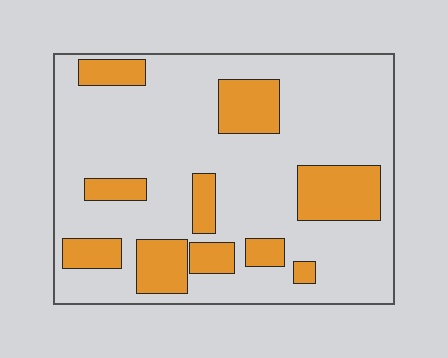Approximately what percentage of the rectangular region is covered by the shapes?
Approximately 25%.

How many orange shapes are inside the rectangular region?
10.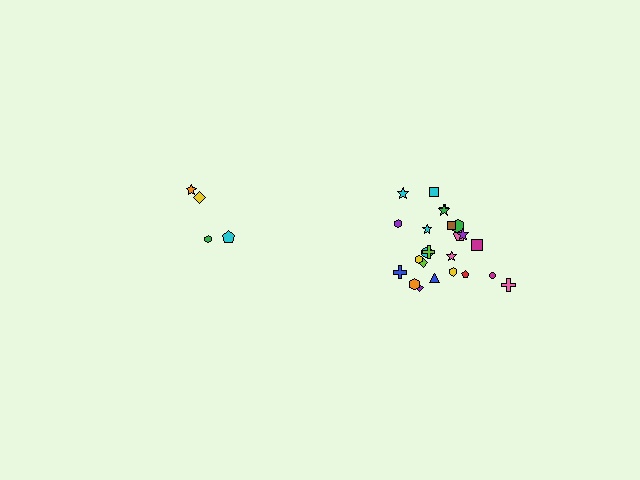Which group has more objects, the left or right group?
The right group.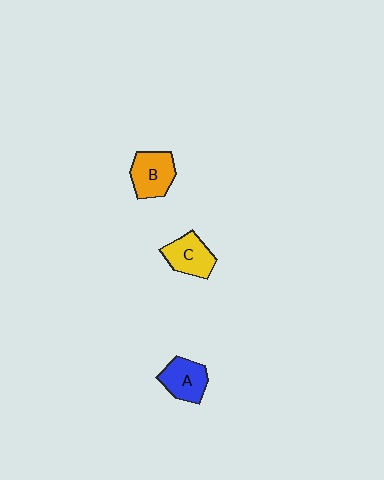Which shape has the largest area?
Shape B (orange).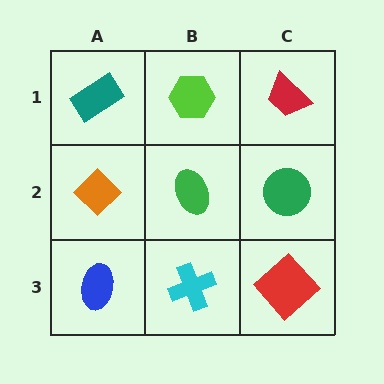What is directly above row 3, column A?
An orange diamond.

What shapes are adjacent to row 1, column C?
A green circle (row 2, column C), a lime hexagon (row 1, column B).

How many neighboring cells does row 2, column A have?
3.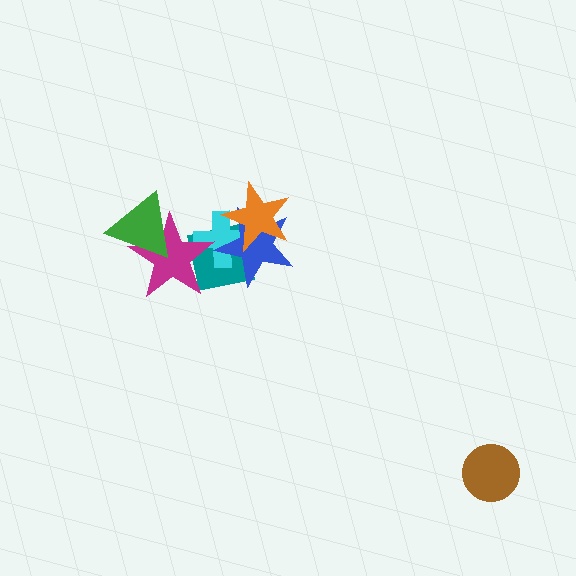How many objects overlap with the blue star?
3 objects overlap with the blue star.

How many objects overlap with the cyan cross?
4 objects overlap with the cyan cross.